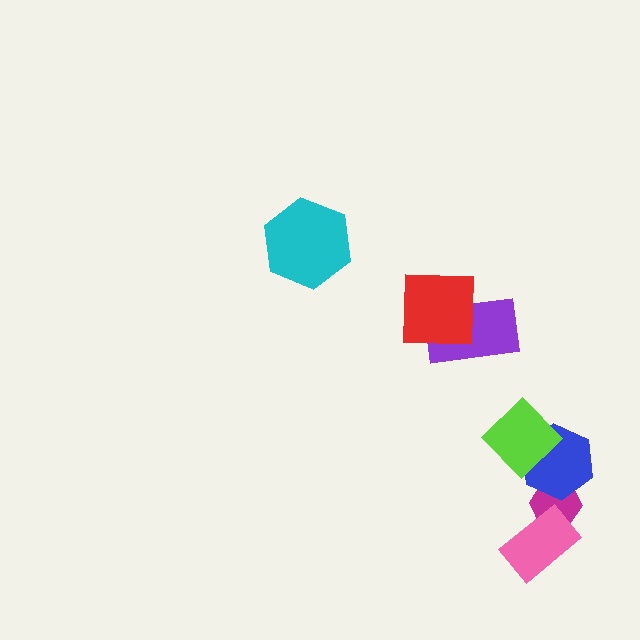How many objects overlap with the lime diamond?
1 object overlaps with the lime diamond.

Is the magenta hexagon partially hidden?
Yes, it is partially covered by another shape.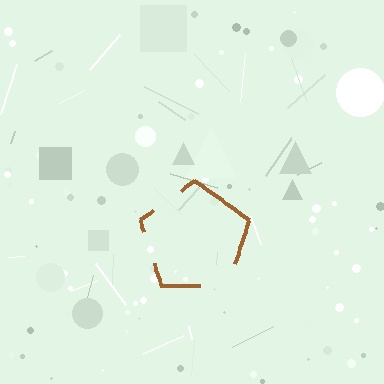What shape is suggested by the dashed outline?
The dashed outline suggests a pentagon.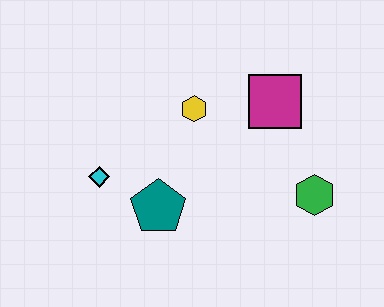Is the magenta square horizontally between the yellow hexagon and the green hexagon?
Yes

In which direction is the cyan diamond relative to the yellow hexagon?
The cyan diamond is to the left of the yellow hexagon.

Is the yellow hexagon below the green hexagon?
No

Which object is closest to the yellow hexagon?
The magenta square is closest to the yellow hexagon.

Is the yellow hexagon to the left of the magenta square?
Yes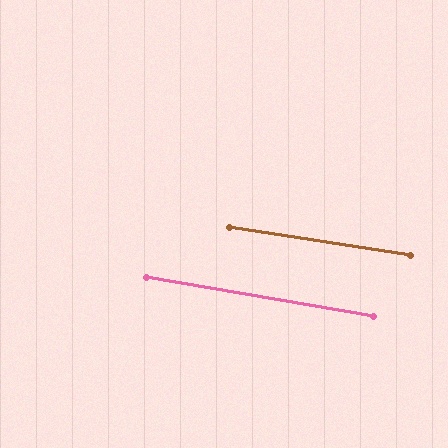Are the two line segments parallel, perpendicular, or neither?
Parallel — their directions differ by only 0.9°.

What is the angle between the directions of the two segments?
Approximately 1 degree.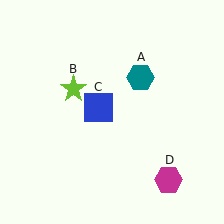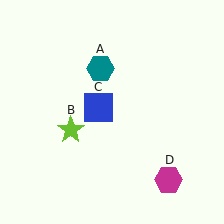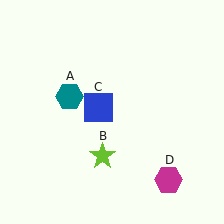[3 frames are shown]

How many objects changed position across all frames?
2 objects changed position: teal hexagon (object A), lime star (object B).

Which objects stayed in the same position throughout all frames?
Blue square (object C) and magenta hexagon (object D) remained stationary.